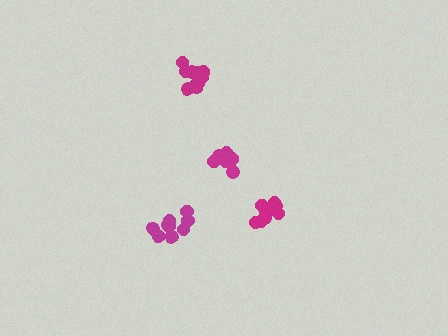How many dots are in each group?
Group 1: 10 dots, Group 2: 12 dots, Group 3: 9 dots, Group 4: 11 dots (42 total).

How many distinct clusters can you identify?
There are 4 distinct clusters.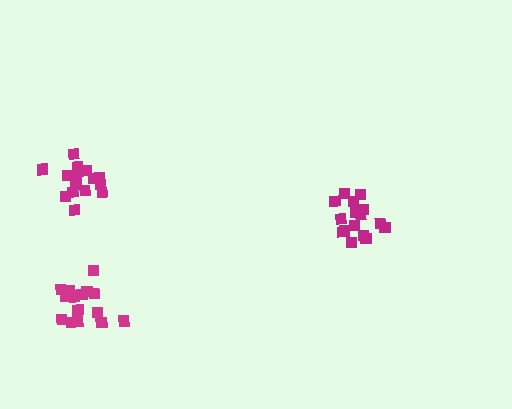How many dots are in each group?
Group 1: 16 dots, Group 2: 15 dots, Group 3: 17 dots (48 total).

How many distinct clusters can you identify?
There are 3 distinct clusters.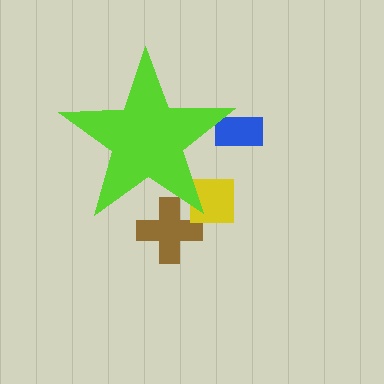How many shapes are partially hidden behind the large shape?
3 shapes are partially hidden.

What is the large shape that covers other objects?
A lime star.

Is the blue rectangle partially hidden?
Yes, the blue rectangle is partially hidden behind the lime star.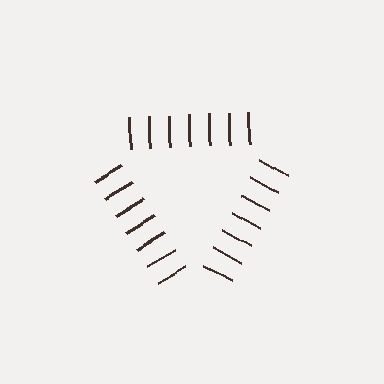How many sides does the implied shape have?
3 sides — the line-ends trace a triangle.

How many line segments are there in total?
21 — 7 along each of the 3 edges.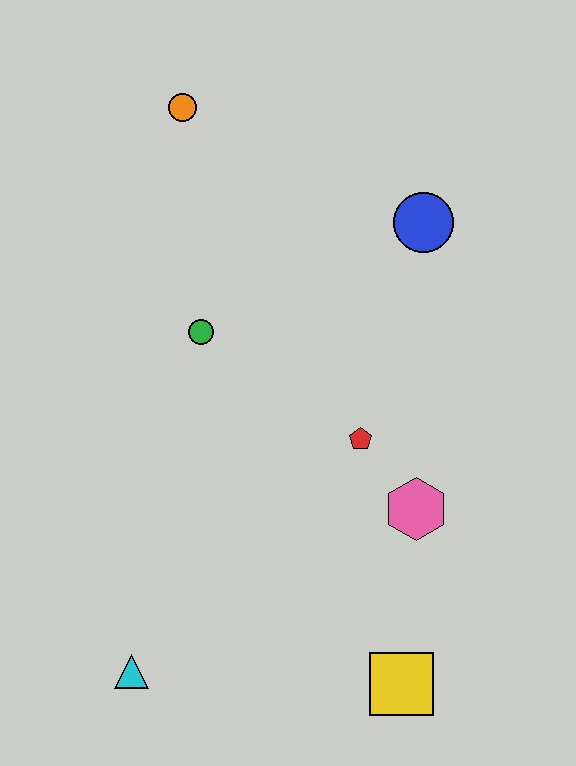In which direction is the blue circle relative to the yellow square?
The blue circle is above the yellow square.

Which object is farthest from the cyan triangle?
The orange circle is farthest from the cyan triangle.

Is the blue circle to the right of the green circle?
Yes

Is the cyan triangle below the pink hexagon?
Yes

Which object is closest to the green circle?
The red pentagon is closest to the green circle.